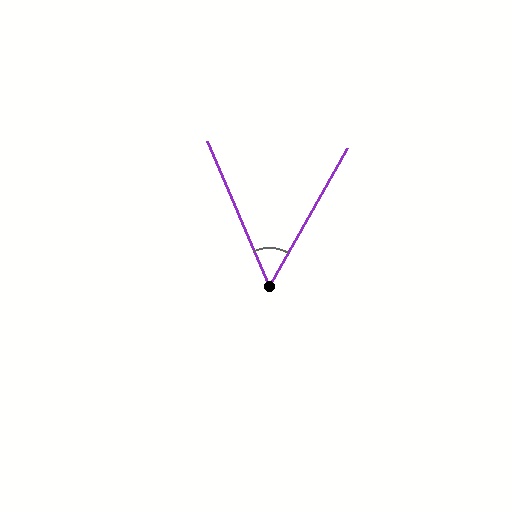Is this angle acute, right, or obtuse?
It is acute.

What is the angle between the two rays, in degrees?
Approximately 52 degrees.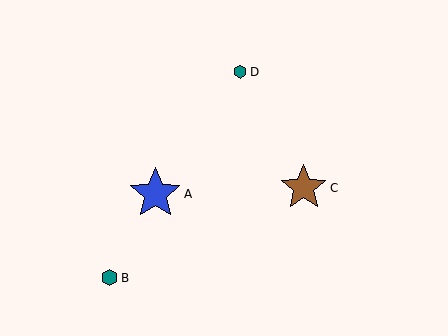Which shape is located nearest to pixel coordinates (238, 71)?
The teal hexagon (labeled D) at (240, 72) is nearest to that location.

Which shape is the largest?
The blue star (labeled A) is the largest.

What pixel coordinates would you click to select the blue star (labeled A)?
Click at (155, 194) to select the blue star A.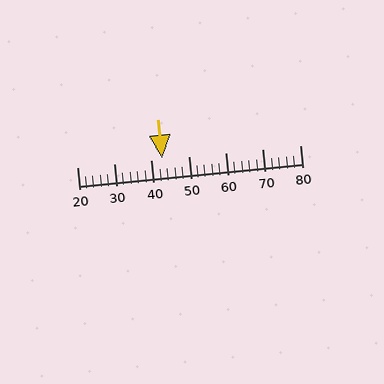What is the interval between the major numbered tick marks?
The major tick marks are spaced 10 units apart.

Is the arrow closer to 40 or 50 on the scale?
The arrow is closer to 40.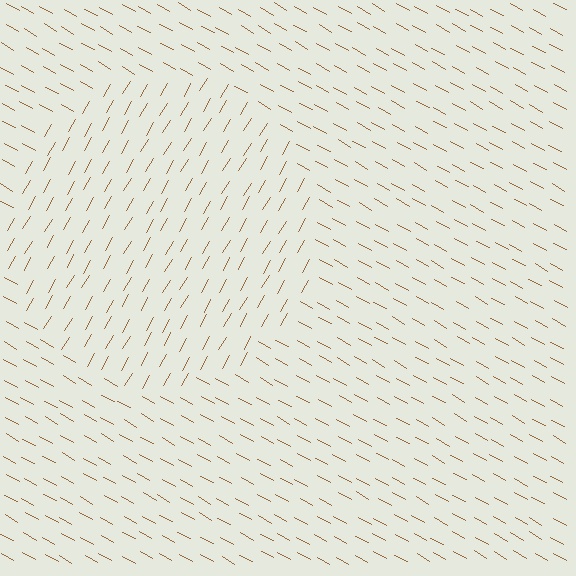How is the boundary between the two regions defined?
The boundary is defined purely by a change in line orientation (approximately 89 degrees difference). All lines are the same color and thickness.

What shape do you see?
I see a circle.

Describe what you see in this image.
The image is filled with small brown line segments. A circle region in the image has lines oriented differently from the surrounding lines, creating a visible texture boundary.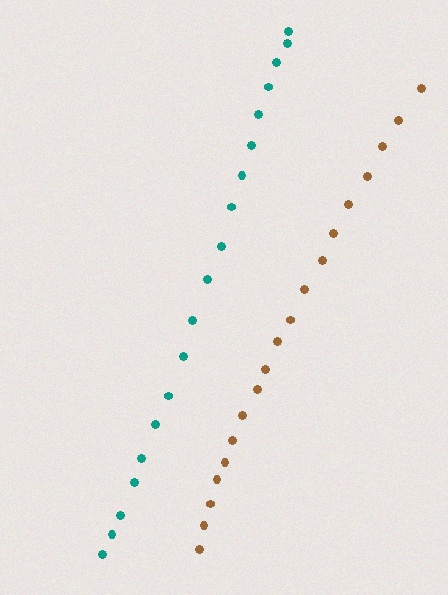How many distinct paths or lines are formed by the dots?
There are 2 distinct paths.